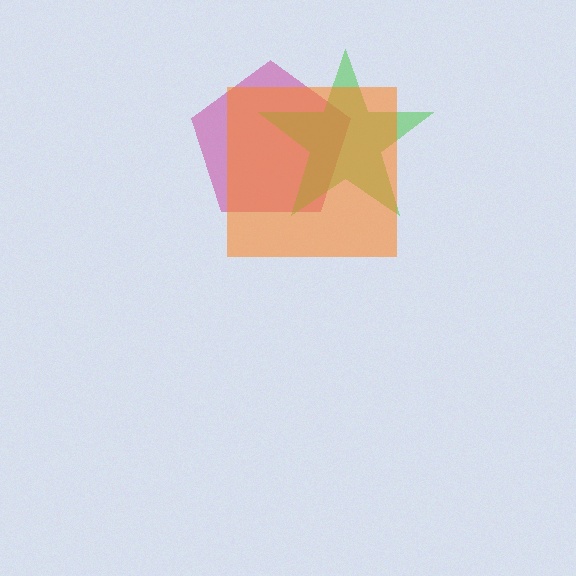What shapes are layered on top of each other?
The layered shapes are: a magenta pentagon, a green star, an orange square.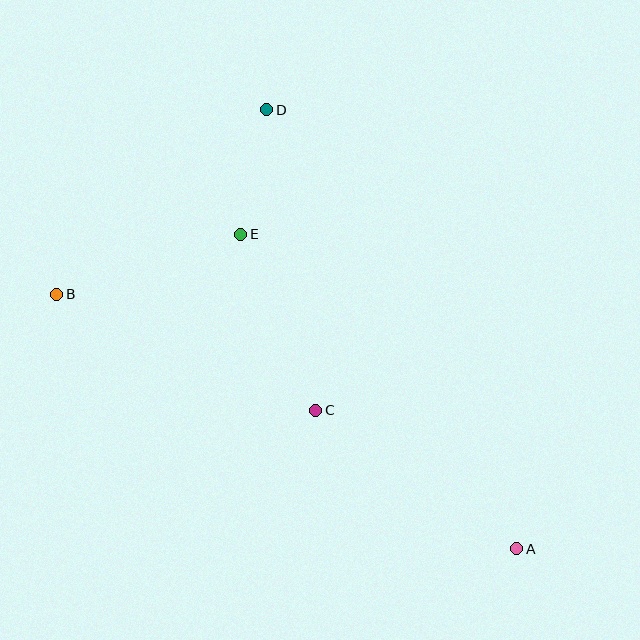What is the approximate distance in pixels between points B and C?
The distance between B and C is approximately 284 pixels.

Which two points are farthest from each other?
Points A and B are farthest from each other.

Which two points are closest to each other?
Points D and E are closest to each other.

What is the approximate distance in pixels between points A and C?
The distance between A and C is approximately 244 pixels.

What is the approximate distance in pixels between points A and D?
The distance between A and D is approximately 505 pixels.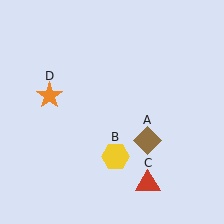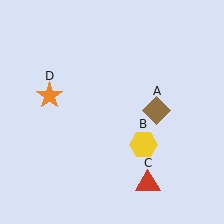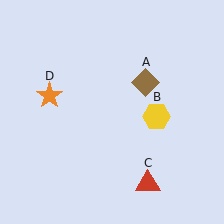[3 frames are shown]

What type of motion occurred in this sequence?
The brown diamond (object A), yellow hexagon (object B) rotated counterclockwise around the center of the scene.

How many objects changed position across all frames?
2 objects changed position: brown diamond (object A), yellow hexagon (object B).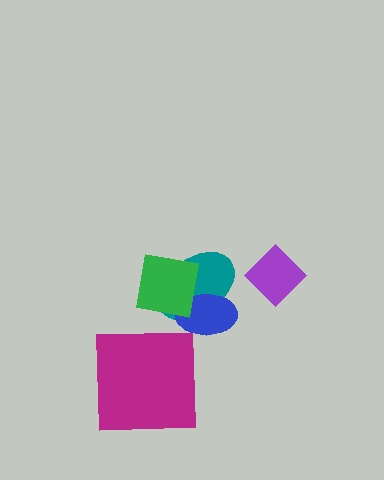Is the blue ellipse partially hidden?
Yes, it is partially covered by another shape.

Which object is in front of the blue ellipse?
The green square is in front of the blue ellipse.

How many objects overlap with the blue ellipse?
2 objects overlap with the blue ellipse.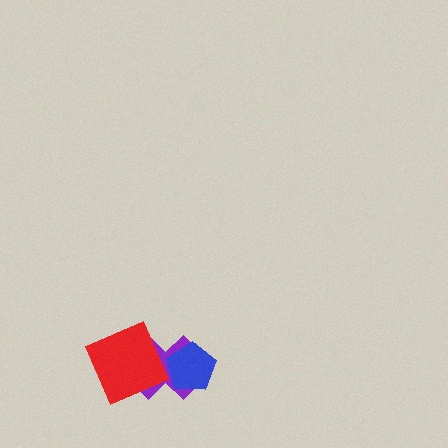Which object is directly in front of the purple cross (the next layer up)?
The red diamond is directly in front of the purple cross.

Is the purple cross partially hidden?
Yes, it is partially covered by another shape.